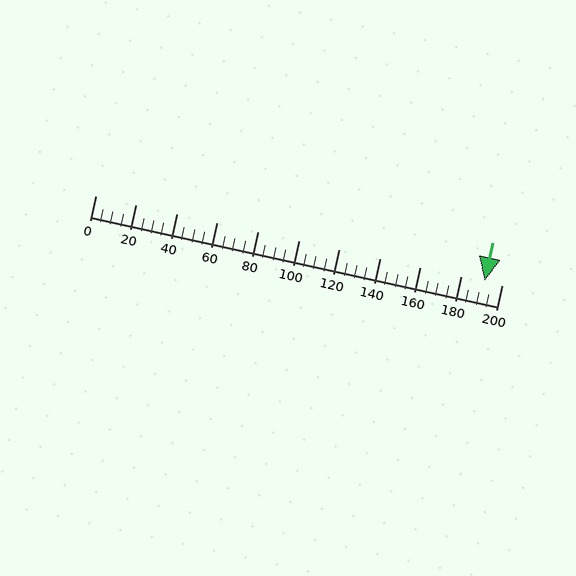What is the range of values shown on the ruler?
The ruler shows values from 0 to 200.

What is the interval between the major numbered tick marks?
The major tick marks are spaced 20 units apart.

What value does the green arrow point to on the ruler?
The green arrow points to approximately 191.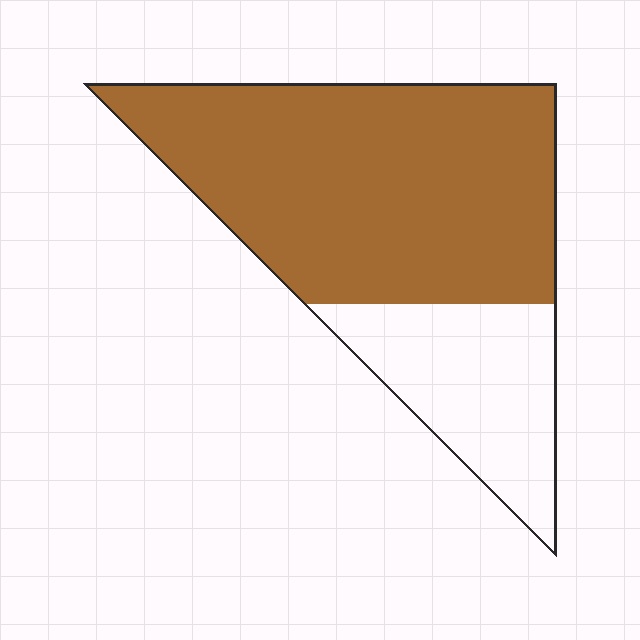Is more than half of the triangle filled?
Yes.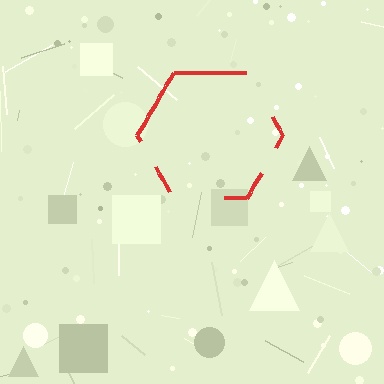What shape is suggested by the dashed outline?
The dashed outline suggests a hexagon.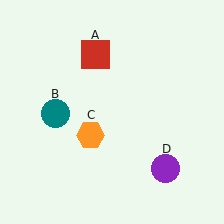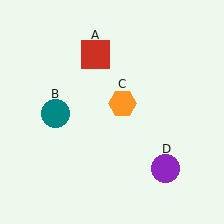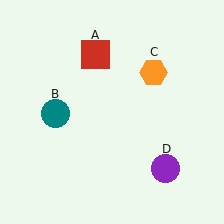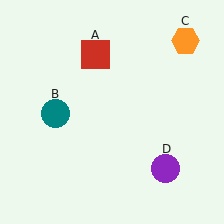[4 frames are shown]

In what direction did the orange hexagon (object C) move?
The orange hexagon (object C) moved up and to the right.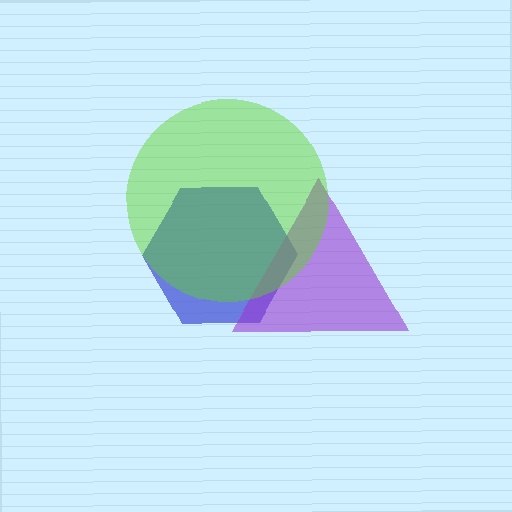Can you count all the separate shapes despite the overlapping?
Yes, there are 3 separate shapes.